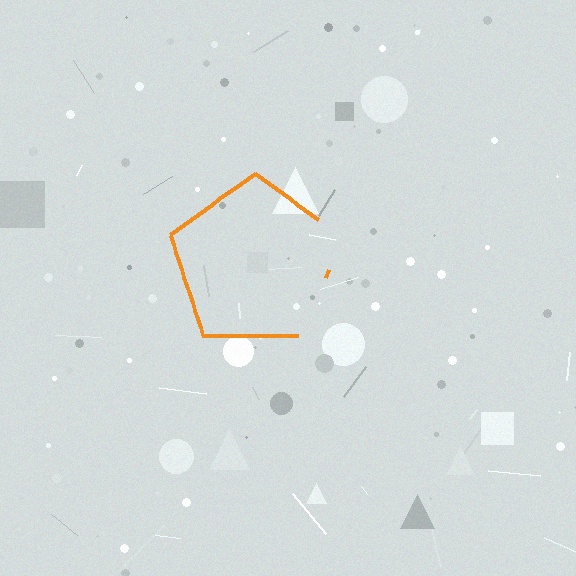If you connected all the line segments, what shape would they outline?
They would outline a pentagon.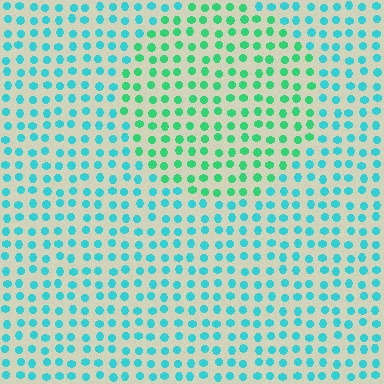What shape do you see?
I see a circle.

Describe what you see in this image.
The image is filled with small cyan elements in a uniform arrangement. A circle-shaped region is visible where the elements are tinted to a slightly different hue, forming a subtle color boundary.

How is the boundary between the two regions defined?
The boundary is defined purely by a slight shift in hue (about 37 degrees). Spacing, size, and orientation are identical on both sides.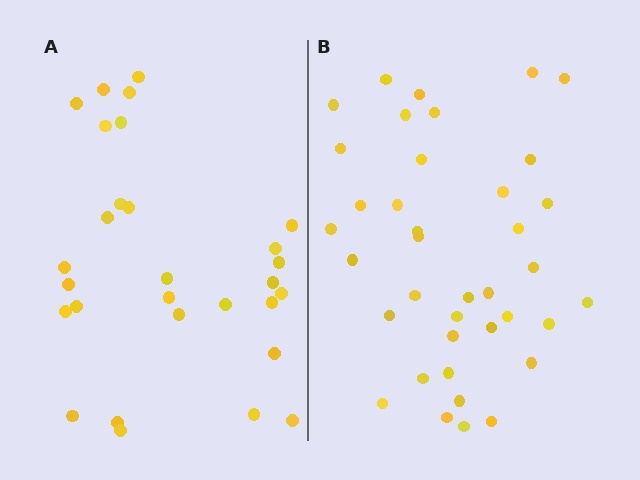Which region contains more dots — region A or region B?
Region B (the right region) has more dots.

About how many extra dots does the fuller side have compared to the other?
Region B has roughly 8 or so more dots than region A.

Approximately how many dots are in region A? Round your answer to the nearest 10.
About 30 dots. (The exact count is 29, which rounds to 30.)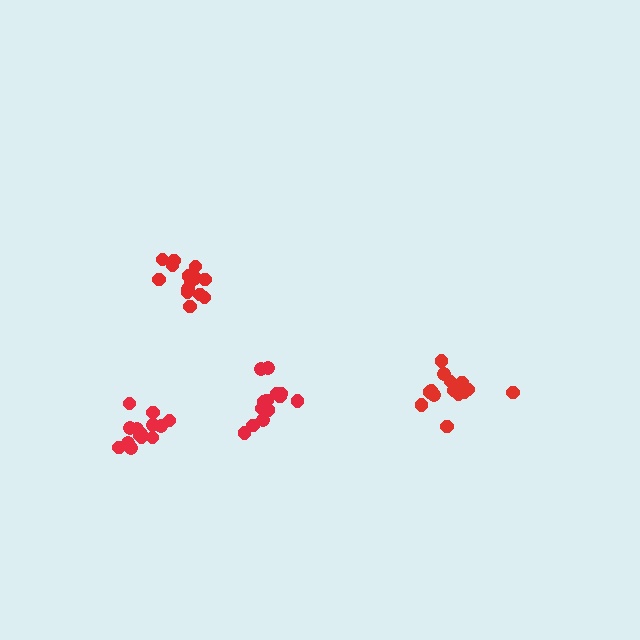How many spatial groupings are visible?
There are 4 spatial groupings.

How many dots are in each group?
Group 1: 14 dots, Group 2: 14 dots, Group 3: 14 dots, Group 4: 13 dots (55 total).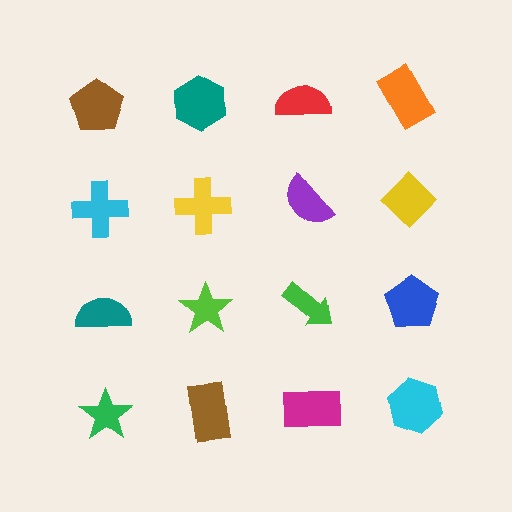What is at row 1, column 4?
An orange rectangle.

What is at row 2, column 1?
A cyan cross.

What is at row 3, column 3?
A green arrow.